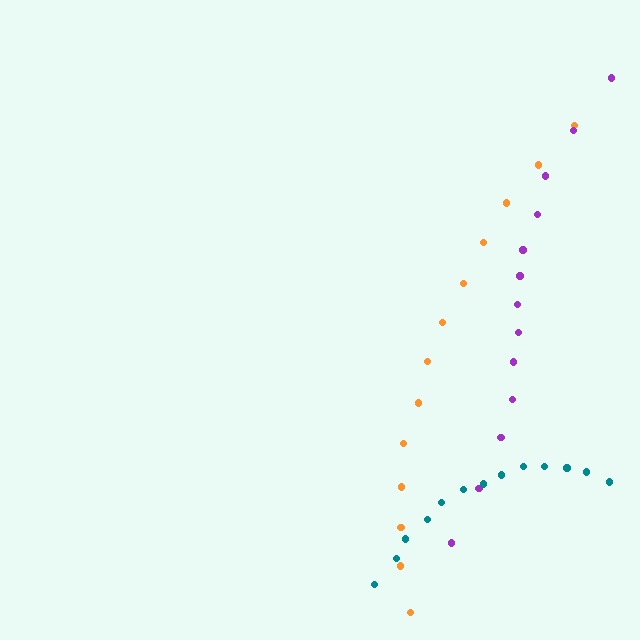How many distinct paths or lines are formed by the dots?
There are 3 distinct paths.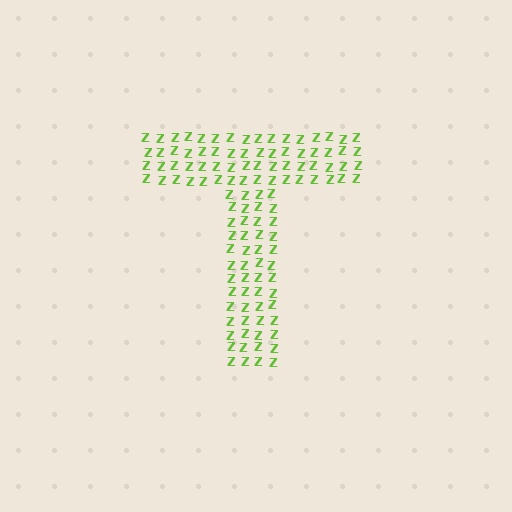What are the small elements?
The small elements are letter Z's.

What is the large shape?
The large shape is the letter T.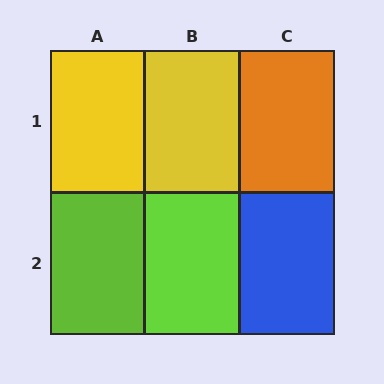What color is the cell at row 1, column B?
Yellow.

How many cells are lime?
2 cells are lime.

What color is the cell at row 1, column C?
Orange.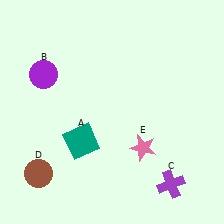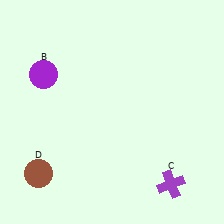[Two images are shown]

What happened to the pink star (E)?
The pink star (E) was removed in Image 2. It was in the bottom-right area of Image 1.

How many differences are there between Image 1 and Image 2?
There are 2 differences between the two images.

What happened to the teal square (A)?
The teal square (A) was removed in Image 2. It was in the bottom-left area of Image 1.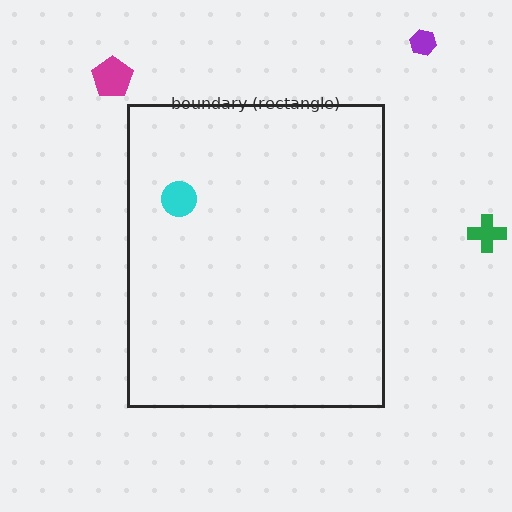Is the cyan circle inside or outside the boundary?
Inside.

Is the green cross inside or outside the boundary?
Outside.